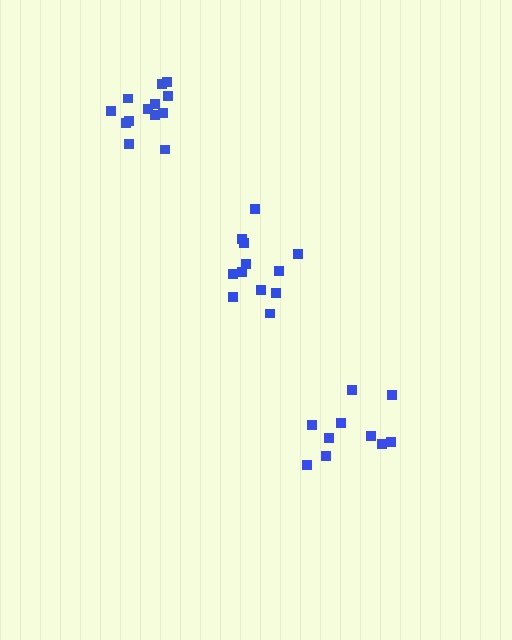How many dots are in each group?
Group 1: 10 dots, Group 2: 12 dots, Group 3: 13 dots (35 total).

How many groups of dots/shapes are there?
There are 3 groups.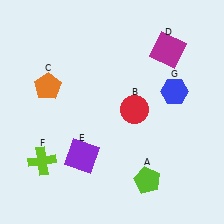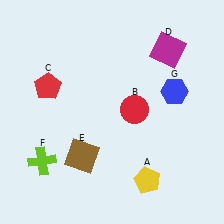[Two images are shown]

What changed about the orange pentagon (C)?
In Image 1, C is orange. In Image 2, it changed to red.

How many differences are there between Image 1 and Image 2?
There are 3 differences between the two images.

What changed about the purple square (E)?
In Image 1, E is purple. In Image 2, it changed to brown.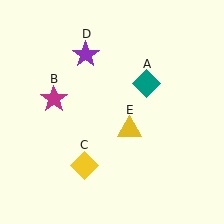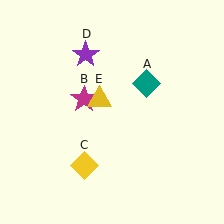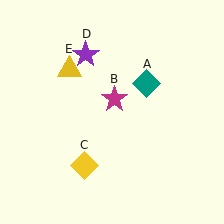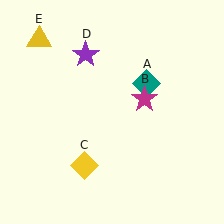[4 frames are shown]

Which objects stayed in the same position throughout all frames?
Teal diamond (object A) and yellow diamond (object C) and purple star (object D) remained stationary.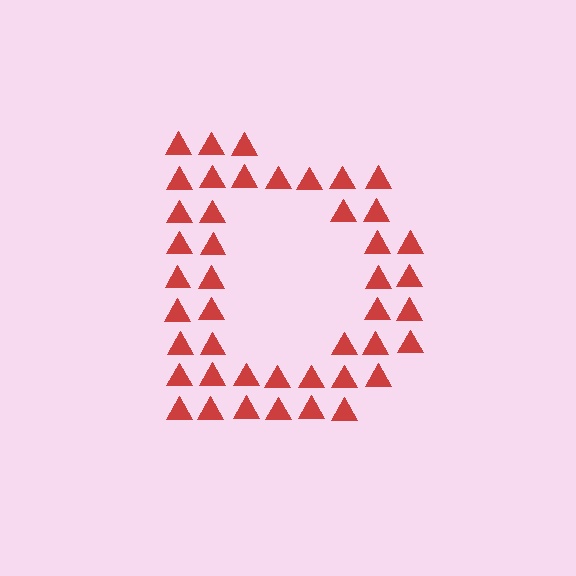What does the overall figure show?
The overall figure shows the letter D.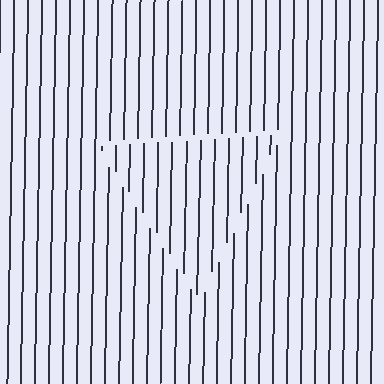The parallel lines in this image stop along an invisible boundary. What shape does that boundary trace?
An illusory triangle. The interior of the shape contains the same grating, shifted by half a period — the contour is defined by the phase discontinuity where line-ends from the inner and outer gratings abut.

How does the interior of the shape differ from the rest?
The interior of the shape contains the same grating, shifted by half a period — the contour is defined by the phase discontinuity where line-ends from the inner and outer gratings abut.